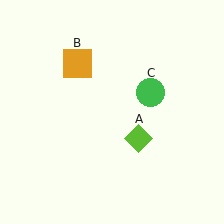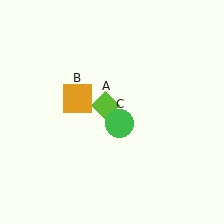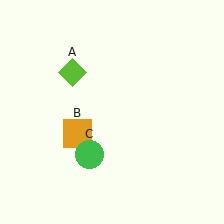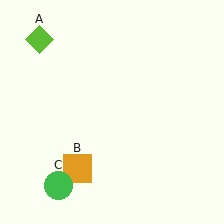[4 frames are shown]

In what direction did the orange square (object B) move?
The orange square (object B) moved down.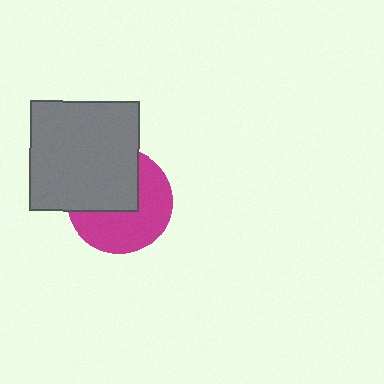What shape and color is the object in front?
The object in front is a gray square.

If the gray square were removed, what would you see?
You would see the complete magenta circle.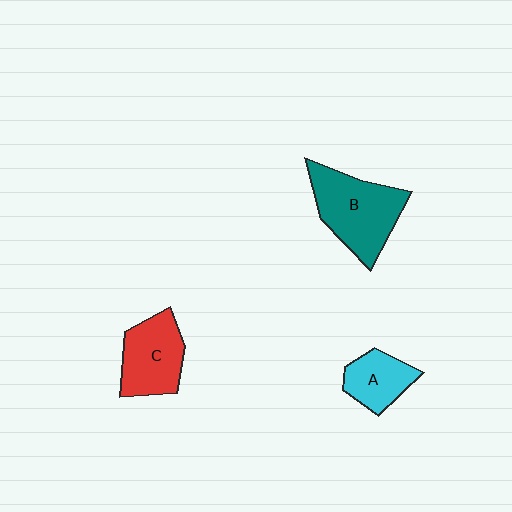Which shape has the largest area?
Shape B (teal).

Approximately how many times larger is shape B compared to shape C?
Approximately 1.3 times.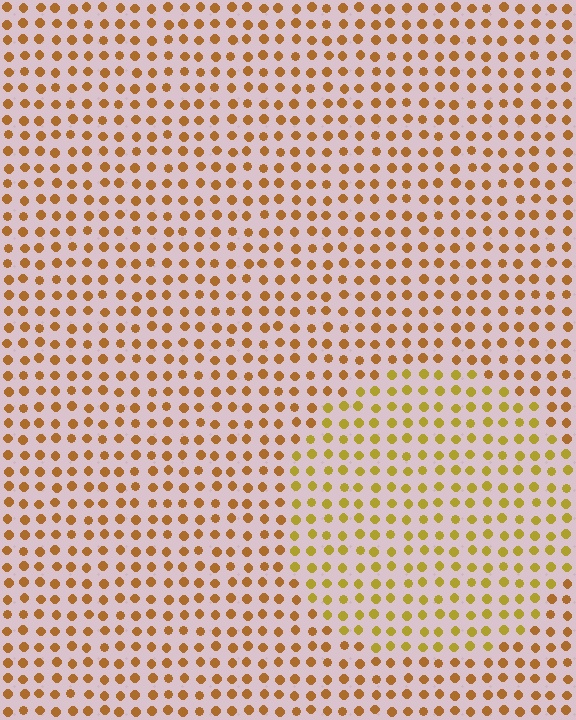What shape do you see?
I see a circle.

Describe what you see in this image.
The image is filled with small brown elements in a uniform arrangement. A circle-shaped region is visible where the elements are tinted to a slightly different hue, forming a subtle color boundary.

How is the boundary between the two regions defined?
The boundary is defined purely by a slight shift in hue (about 25 degrees). Spacing, size, and orientation are identical on both sides.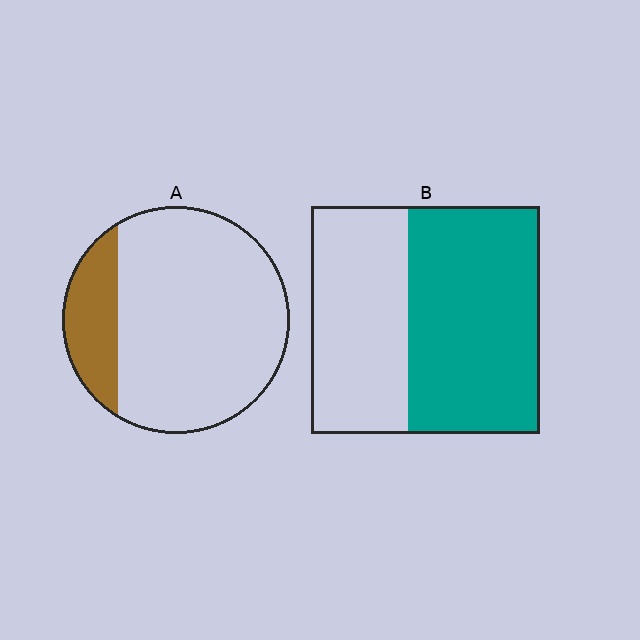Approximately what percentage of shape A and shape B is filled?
A is approximately 20% and B is approximately 60%.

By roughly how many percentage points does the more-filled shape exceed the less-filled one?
By roughly 40 percentage points (B over A).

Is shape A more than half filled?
No.